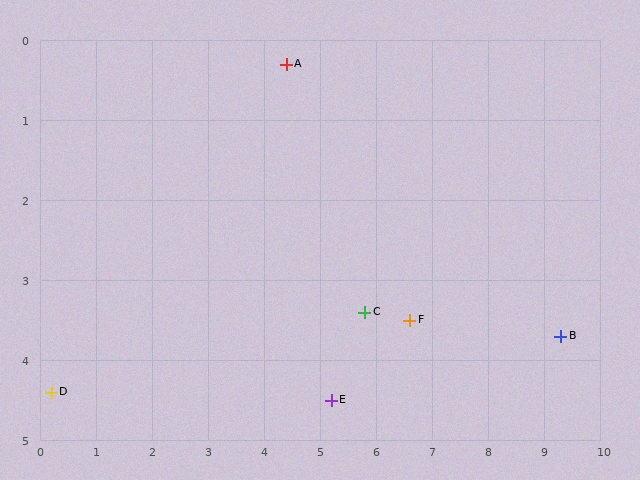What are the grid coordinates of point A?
Point A is at approximately (4.4, 0.3).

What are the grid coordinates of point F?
Point F is at approximately (6.6, 3.5).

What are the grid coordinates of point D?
Point D is at approximately (0.2, 4.4).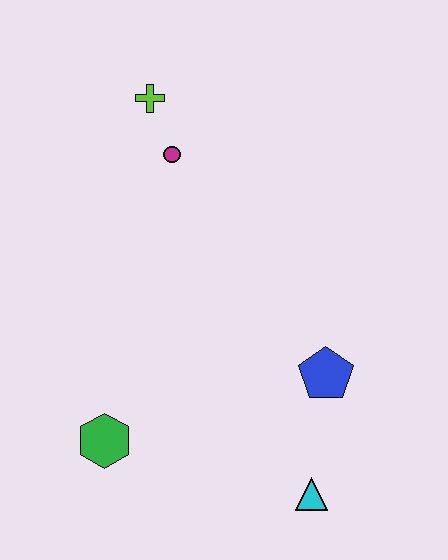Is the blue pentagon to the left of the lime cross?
No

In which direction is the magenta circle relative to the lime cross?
The magenta circle is below the lime cross.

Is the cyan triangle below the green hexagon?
Yes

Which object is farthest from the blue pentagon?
The lime cross is farthest from the blue pentagon.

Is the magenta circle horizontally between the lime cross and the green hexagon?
No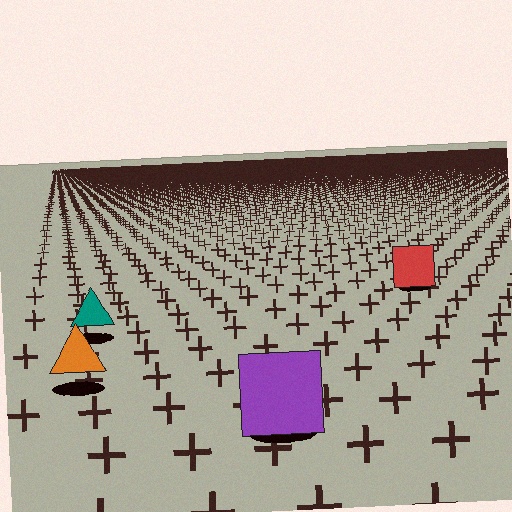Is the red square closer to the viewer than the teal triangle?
No. The teal triangle is closer — you can tell from the texture gradient: the ground texture is coarser near it.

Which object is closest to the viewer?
The purple square is closest. The texture marks near it are larger and more spread out.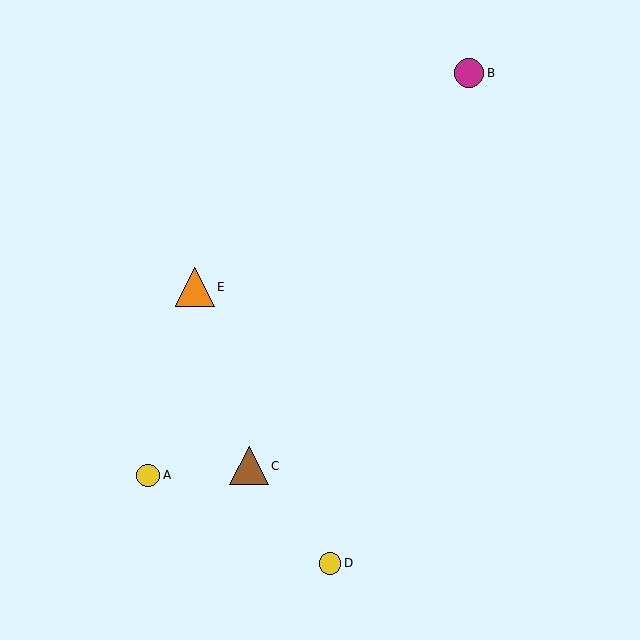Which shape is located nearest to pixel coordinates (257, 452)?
The brown triangle (labeled C) at (249, 466) is nearest to that location.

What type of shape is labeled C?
Shape C is a brown triangle.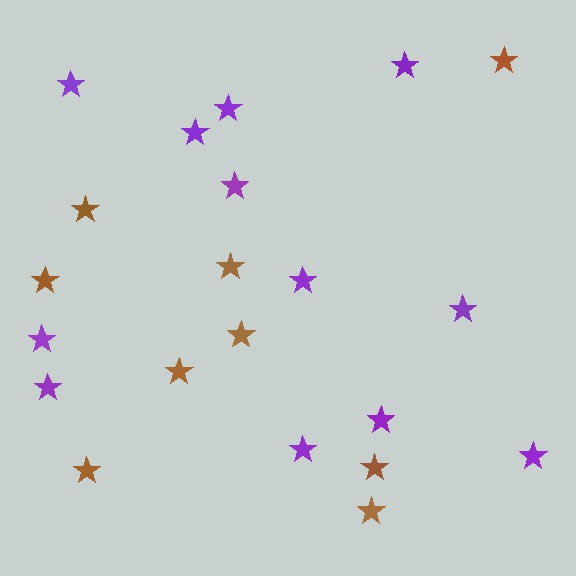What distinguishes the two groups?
There are 2 groups: one group of purple stars (12) and one group of brown stars (9).